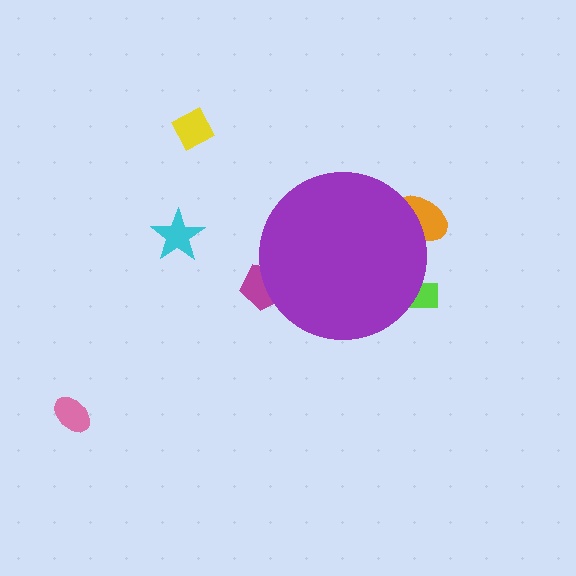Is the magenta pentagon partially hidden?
Yes, the magenta pentagon is partially hidden behind the purple circle.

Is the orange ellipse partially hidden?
Yes, the orange ellipse is partially hidden behind the purple circle.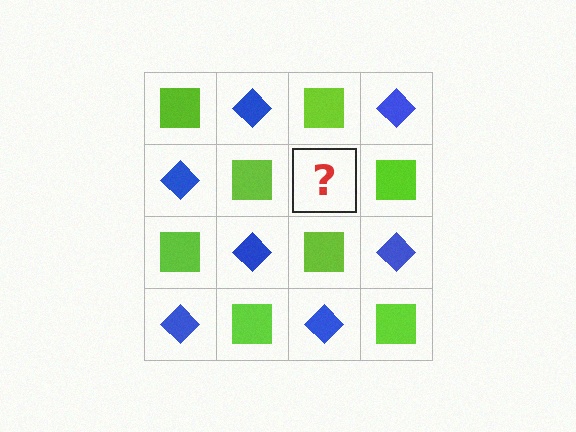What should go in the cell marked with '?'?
The missing cell should contain a blue diamond.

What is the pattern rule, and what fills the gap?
The rule is that it alternates lime square and blue diamond in a checkerboard pattern. The gap should be filled with a blue diamond.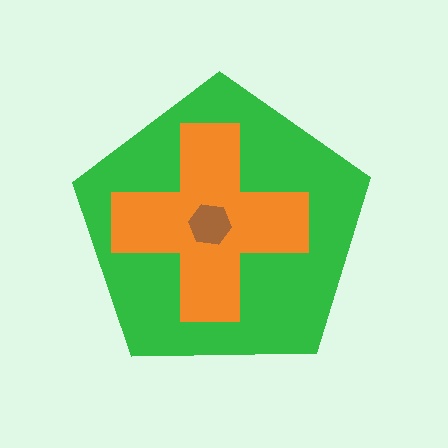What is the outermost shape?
The green pentagon.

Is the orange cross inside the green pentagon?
Yes.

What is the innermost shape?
The brown hexagon.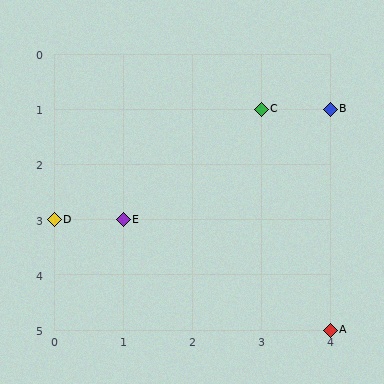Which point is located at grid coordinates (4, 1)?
Point B is at (4, 1).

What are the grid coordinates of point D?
Point D is at grid coordinates (0, 3).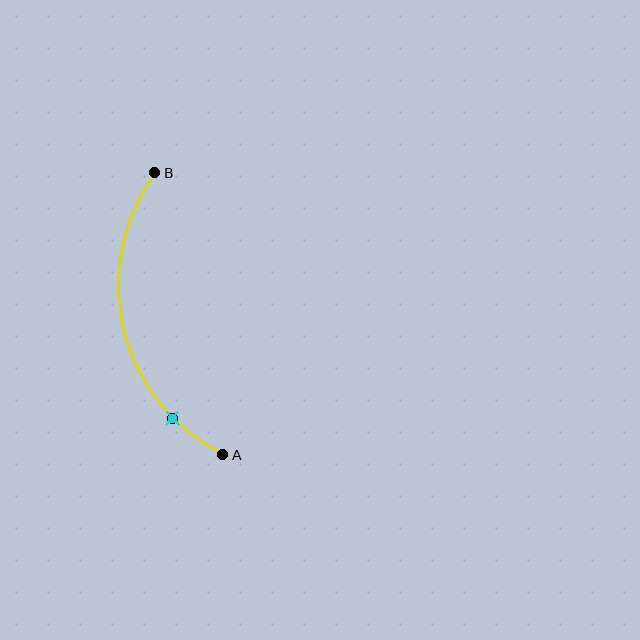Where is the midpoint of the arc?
The arc midpoint is the point on the curve farthest from the straight line joining A and B. It sits to the left of that line.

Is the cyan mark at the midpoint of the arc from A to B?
No. The cyan mark lies on the arc but is closer to endpoint A. The arc midpoint would be at the point on the curve equidistant along the arc from both A and B.